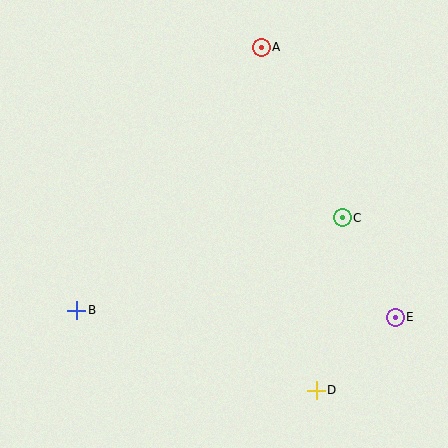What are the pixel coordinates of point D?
Point D is at (316, 390).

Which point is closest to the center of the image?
Point C at (342, 218) is closest to the center.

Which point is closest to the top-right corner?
Point A is closest to the top-right corner.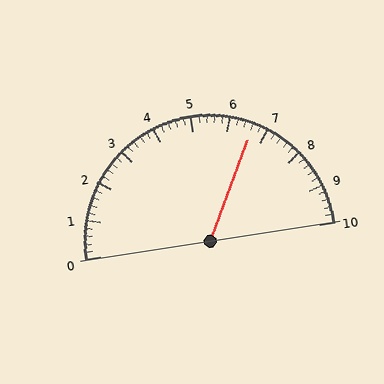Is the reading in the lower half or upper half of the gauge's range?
The reading is in the upper half of the range (0 to 10).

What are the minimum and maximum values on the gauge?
The gauge ranges from 0 to 10.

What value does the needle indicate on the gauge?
The needle indicates approximately 6.6.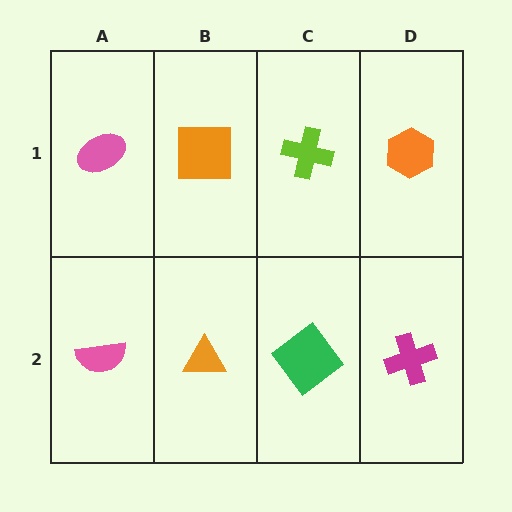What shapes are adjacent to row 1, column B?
An orange triangle (row 2, column B), a pink ellipse (row 1, column A), a lime cross (row 1, column C).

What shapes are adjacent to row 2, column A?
A pink ellipse (row 1, column A), an orange triangle (row 2, column B).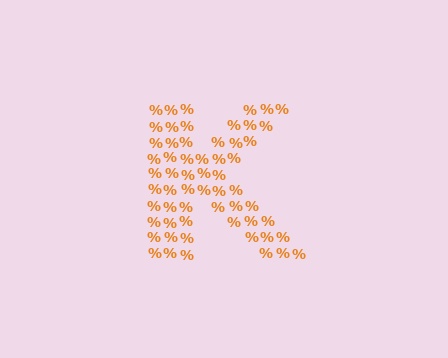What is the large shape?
The large shape is the letter K.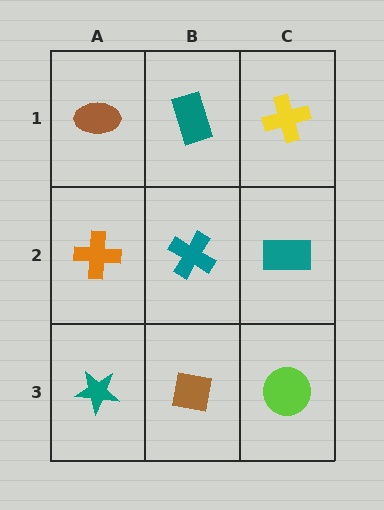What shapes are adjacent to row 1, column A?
An orange cross (row 2, column A), a teal rectangle (row 1, column B).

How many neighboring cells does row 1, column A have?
2.